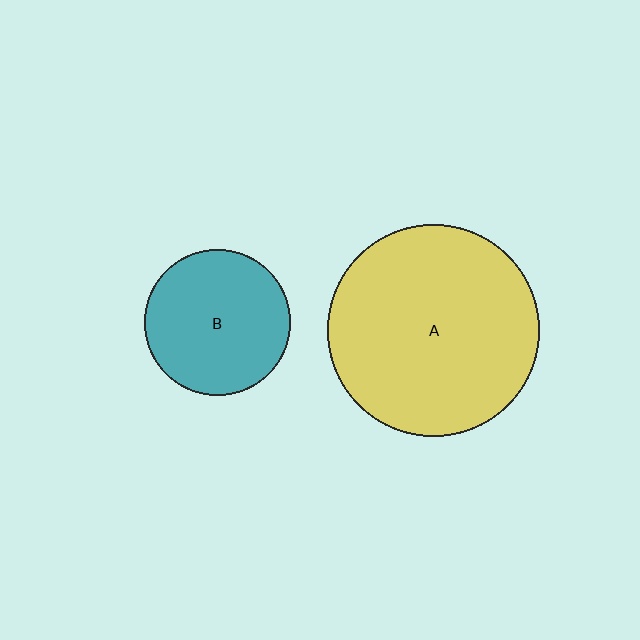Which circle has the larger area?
Circle A (yellow).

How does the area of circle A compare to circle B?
Approximately 2.1 times.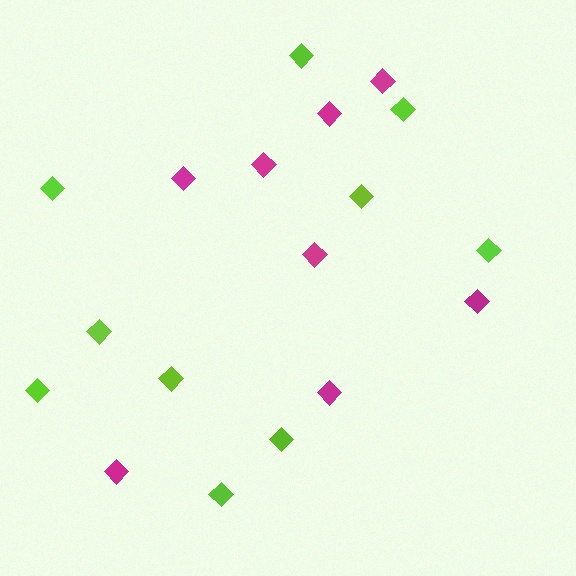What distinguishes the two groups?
There are 2 groups: one group of magenta diamonds (8) and one group of lime diamonds (10).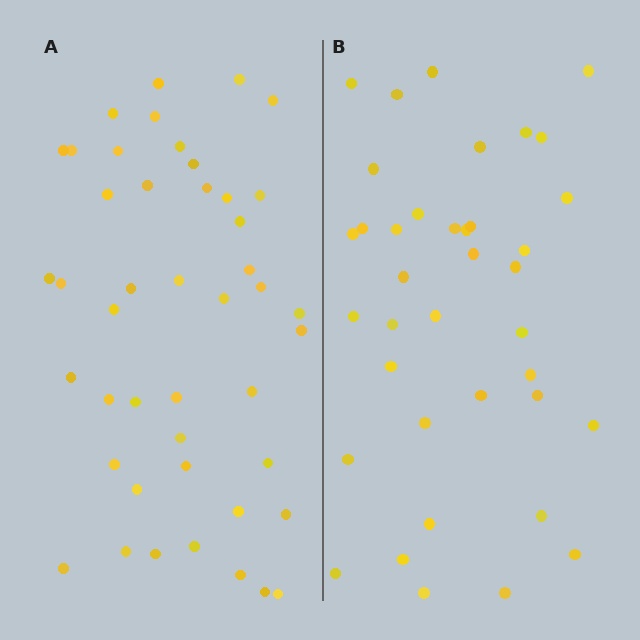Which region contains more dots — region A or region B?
Region A (the left region) has more dots.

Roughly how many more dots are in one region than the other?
Region A has roughly 8 or so more dots than region B.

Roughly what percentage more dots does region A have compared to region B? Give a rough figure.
About 20% more.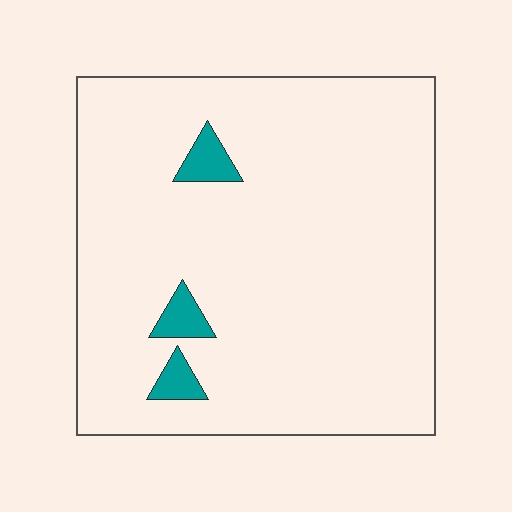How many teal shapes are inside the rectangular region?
3.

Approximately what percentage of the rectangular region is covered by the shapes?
Approximately 5%.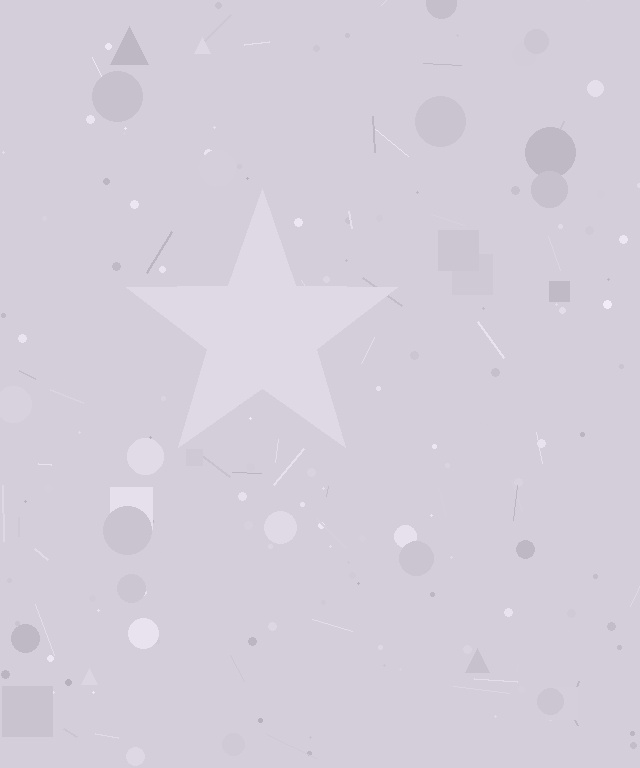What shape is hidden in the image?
A star is hidden in the image.